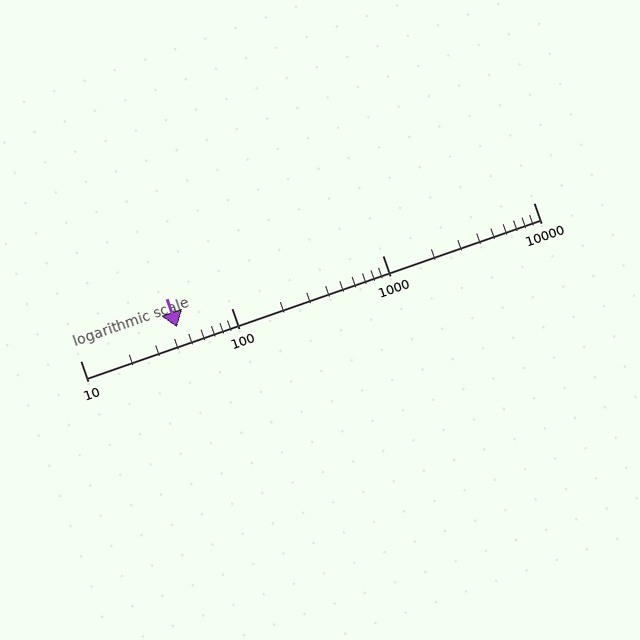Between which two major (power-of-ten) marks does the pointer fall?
The pointer is between 10 and 100.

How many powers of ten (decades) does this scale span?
The scale spans 3 decades, from 10 to 10000.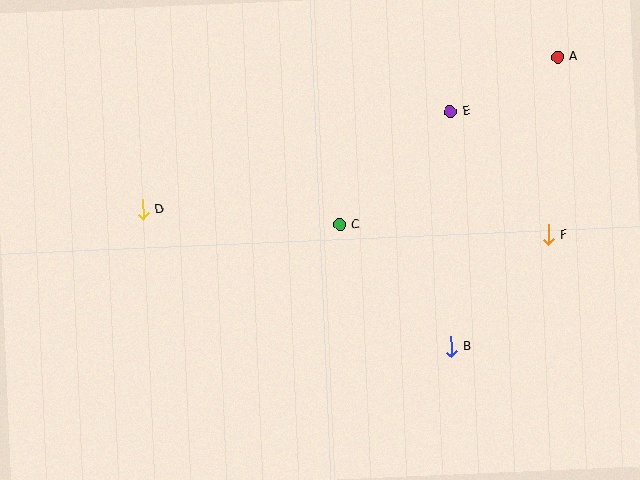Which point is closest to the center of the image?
Point C at (340, 225) is closest to the center.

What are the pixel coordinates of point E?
Point E is at (450, 111).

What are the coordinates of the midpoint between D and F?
The midpoint between D and F is at (345, 222).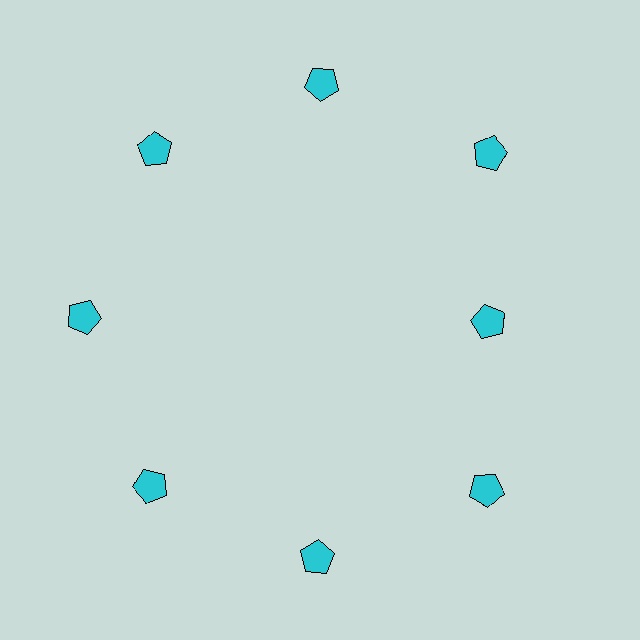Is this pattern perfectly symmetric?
No. The 8 cyan pentagons are arranged in a ring, but one element near the 3 o'clock position is pulled inward toward the center, breaking the 8-fold rotational symmetry.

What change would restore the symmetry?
The symmetry would be restored by moving it outward, back onto the ring so that all 8 pentagons sit at equal angles and equal distance from the center.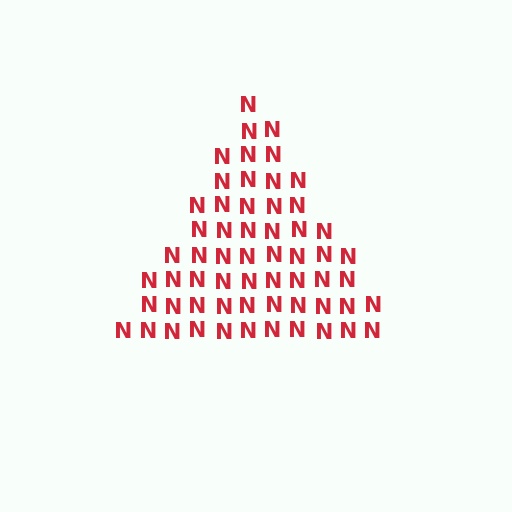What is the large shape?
The large shape is a triangle.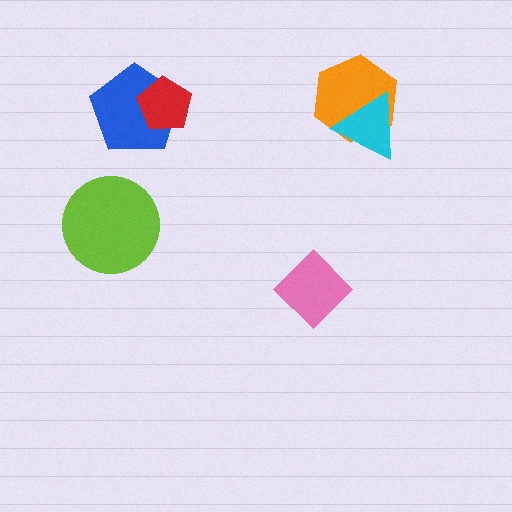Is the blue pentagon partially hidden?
Yes, it is partially covered by another shape.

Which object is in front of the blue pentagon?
The red pentagon is in front of the blue pentagon.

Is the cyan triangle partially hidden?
No, no other shape covers it.